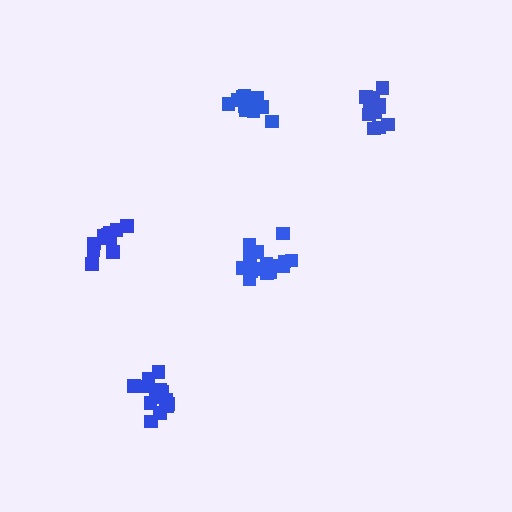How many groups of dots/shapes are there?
There are 5 groups.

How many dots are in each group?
Group 1: 12 dots, Group 2: 12 dots, Group 3: 14 dots, Group 4: 15 dots, Group 5: 12 dots (65 total).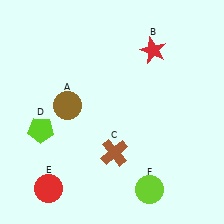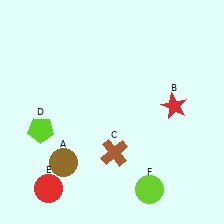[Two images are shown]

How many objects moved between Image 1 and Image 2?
2 objects moved between the two images.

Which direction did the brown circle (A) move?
The brown circle (A) moved down.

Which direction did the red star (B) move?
The red star (B) moved down.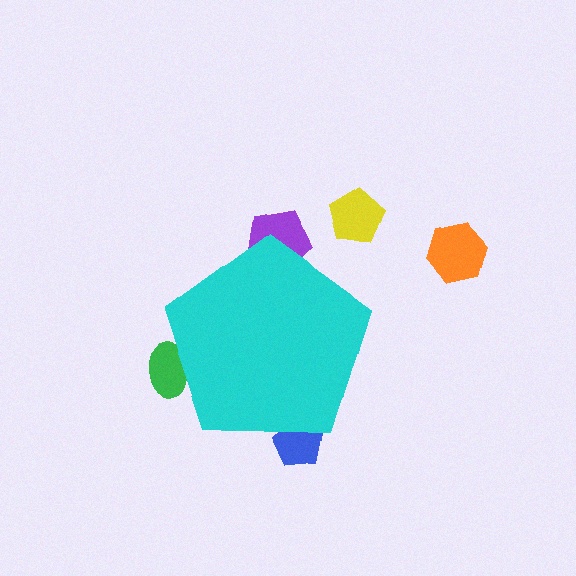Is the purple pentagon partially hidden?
Yes, the purple pentagon is partially hidden behind the cyan pentagon.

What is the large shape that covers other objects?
A cyan pentagon.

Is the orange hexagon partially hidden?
No, the orange hexagon is fully visible.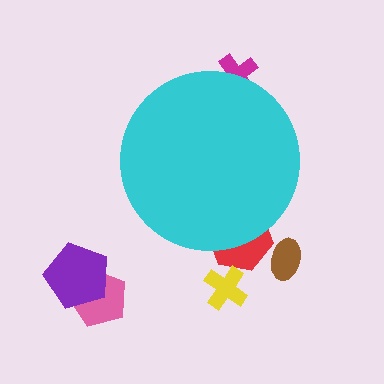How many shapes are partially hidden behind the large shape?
2 shapes are partially hidden.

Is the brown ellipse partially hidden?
No, the brown ellipse is fully visible.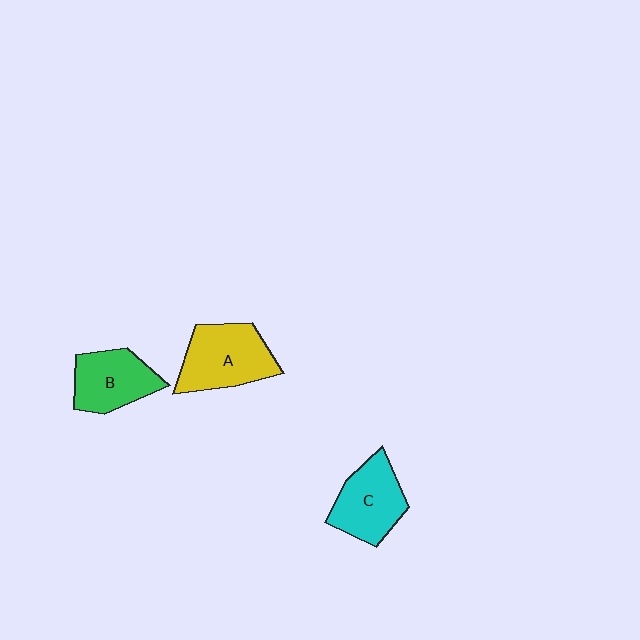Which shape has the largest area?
Shape A (yellow).